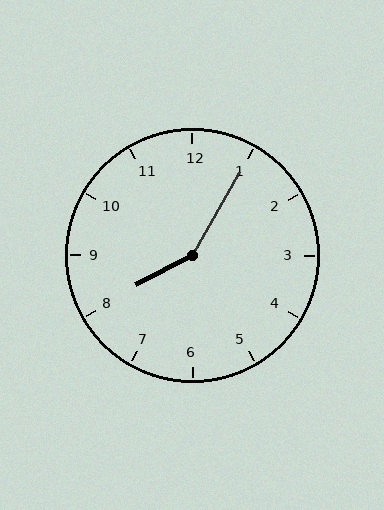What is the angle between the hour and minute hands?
Approximately 148 degrees.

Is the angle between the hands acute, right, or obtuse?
It is obtuse.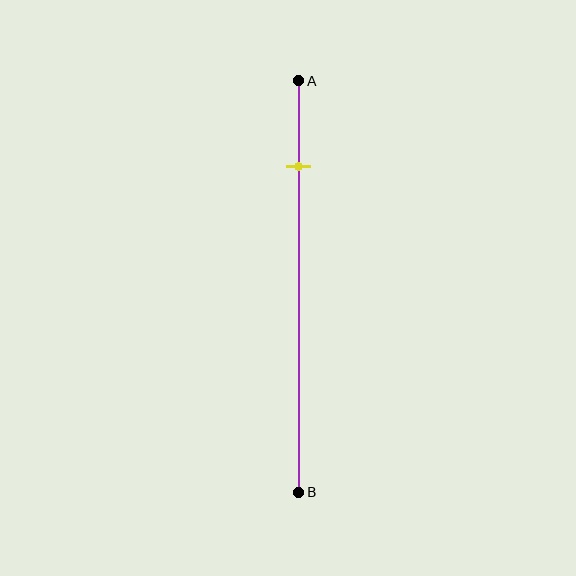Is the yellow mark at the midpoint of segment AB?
No, the mark is at about 20% from A, not at the 50% midpoint.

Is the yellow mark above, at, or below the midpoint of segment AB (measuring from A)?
The yellow mark is above the midpoint of segment AB.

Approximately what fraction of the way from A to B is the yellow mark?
The yellow mark is approximately 20% of the way from A to B.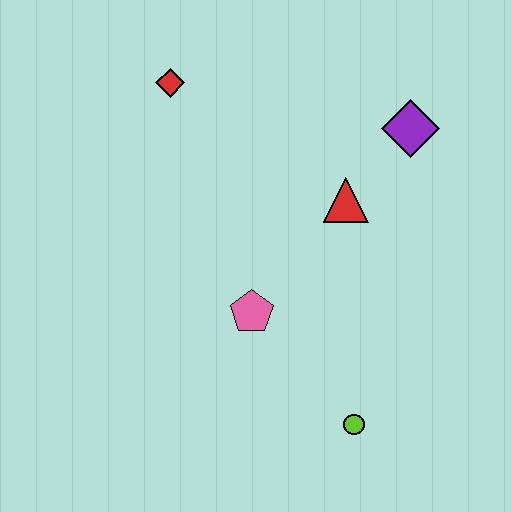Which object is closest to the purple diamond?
The red triangle is closest to the purple diamond.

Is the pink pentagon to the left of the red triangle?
Yes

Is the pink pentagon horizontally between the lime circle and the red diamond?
Yes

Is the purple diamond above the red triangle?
Yes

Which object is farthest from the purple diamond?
The lime circle is farthest from the purple diamond.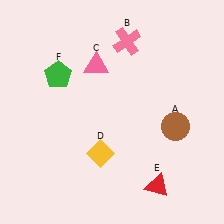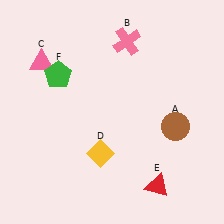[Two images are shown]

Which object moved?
The pink triangle (C) moved left.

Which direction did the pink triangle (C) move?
The pink triangle (C) moved left.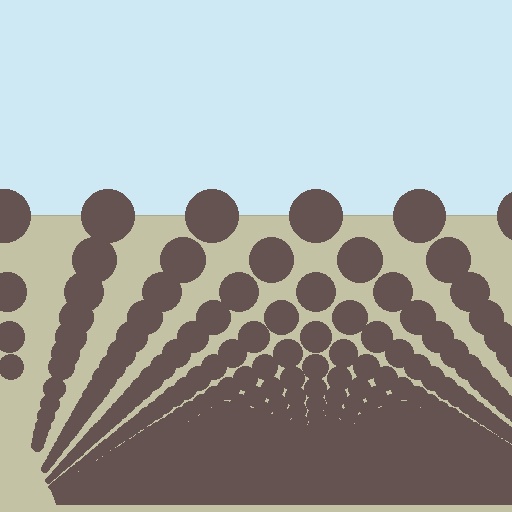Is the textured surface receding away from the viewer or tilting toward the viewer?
The surface appears to tilt toward the viewer. Texture elements get larger and sparser toward the top.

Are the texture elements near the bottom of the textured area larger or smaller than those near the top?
Smaller. The gradient is inverted — elements near the bottom are smaller and denser.